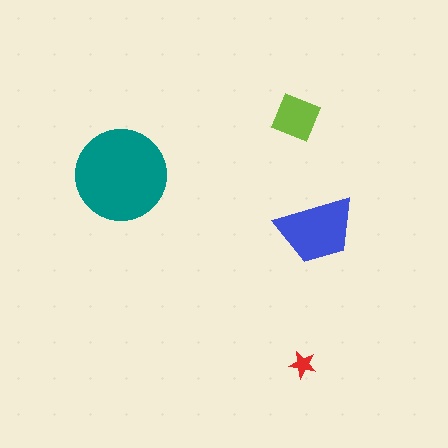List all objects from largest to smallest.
The teal circle, the blue trapezoid, the lime square, the red star.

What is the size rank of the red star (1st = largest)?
4th.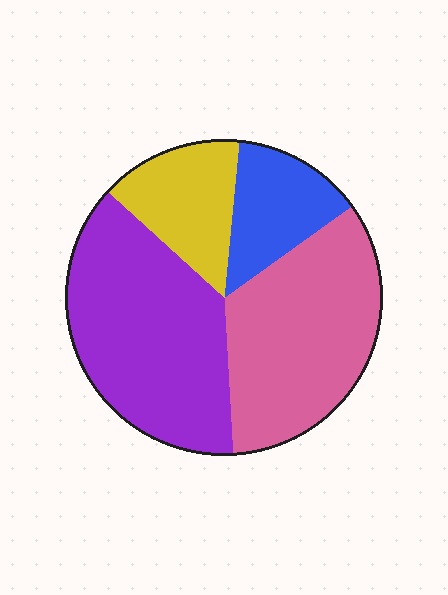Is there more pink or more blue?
Pink.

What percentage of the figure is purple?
Purple covers 38% of the figure.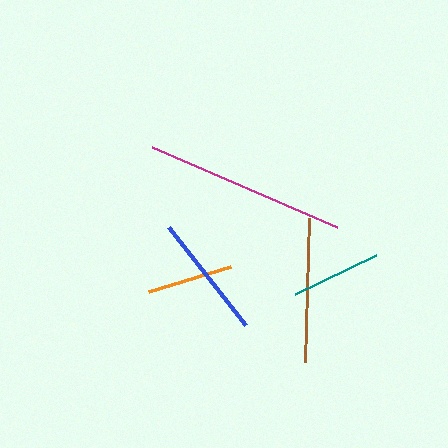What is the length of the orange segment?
The orange segment is approximately 86 pixels long.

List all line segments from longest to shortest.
From longest to shortest: magenta, brown, blue, teal, orange.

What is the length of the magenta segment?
The magenta segment is approximately 201 pixels long.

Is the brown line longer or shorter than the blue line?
The brown line is longer than the blue line.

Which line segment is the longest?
The magenta line is the longest at approximately 201 pixels.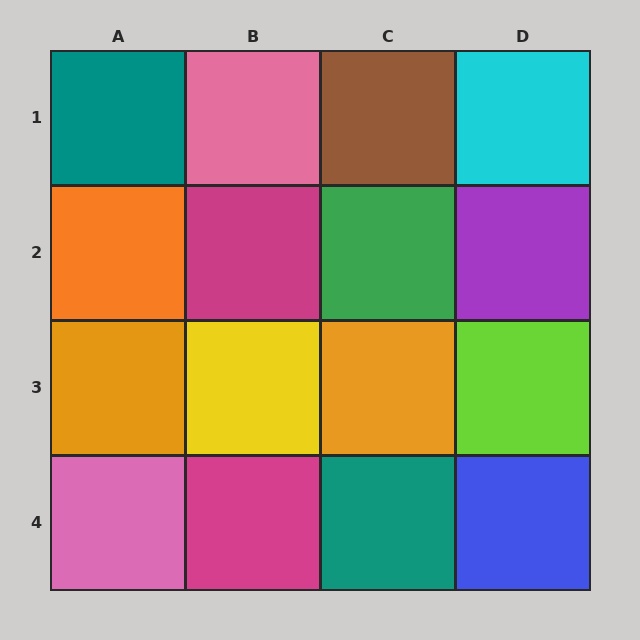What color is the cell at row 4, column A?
Pink.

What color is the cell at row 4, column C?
Teal.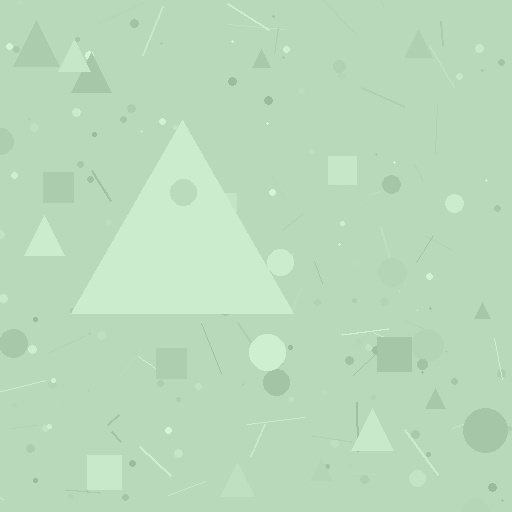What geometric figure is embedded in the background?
A triangle is embedded in the background.